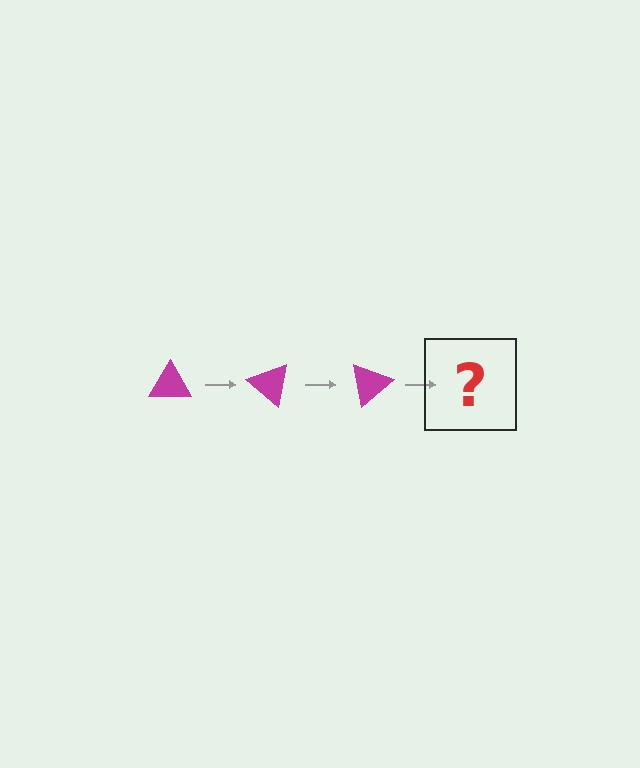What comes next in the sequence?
The next element should be a magenta triangle rotated 120 degrees.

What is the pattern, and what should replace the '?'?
The pattern is that the triangle rotates 40 degrees each step. The '?' should be a magenta triangle rotated 120 degrees.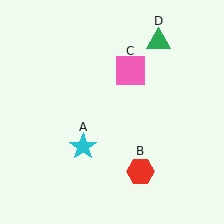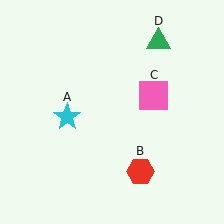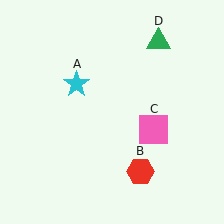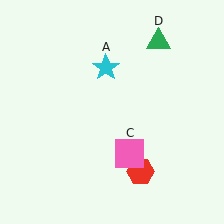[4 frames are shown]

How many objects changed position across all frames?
2 objects changed position: cyan star (object A), pink square (object C).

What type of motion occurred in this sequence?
The cyan star (object A), pink square (object C) rotated clockwise around the center of the scene.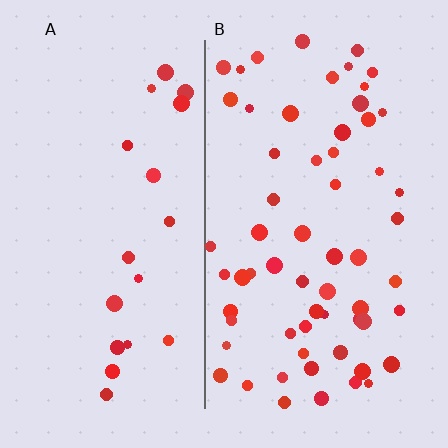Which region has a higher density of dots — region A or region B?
B (the right).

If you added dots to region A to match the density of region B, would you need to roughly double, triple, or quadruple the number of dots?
Approximately triple.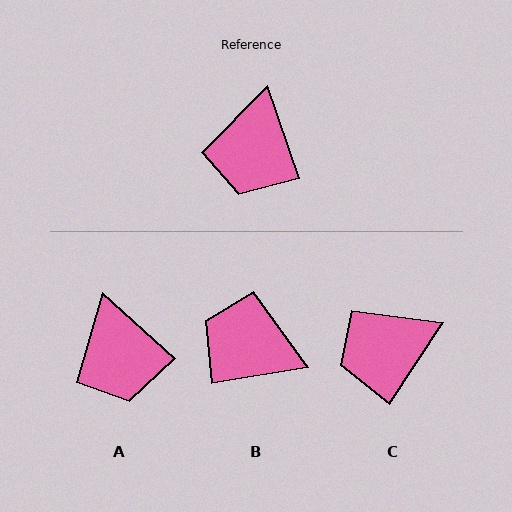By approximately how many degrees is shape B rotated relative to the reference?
Approximately 100 degrees clockwise.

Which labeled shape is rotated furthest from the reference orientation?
B, about 100 degrees away.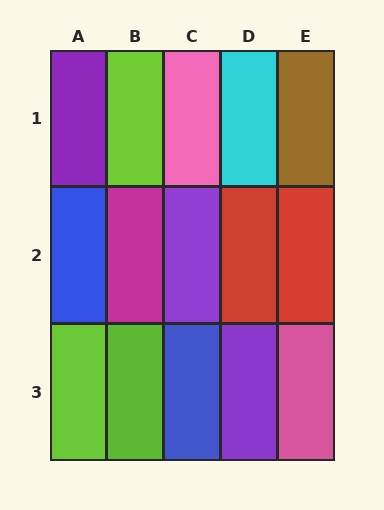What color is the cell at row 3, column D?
Purple.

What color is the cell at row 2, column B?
Magenta.